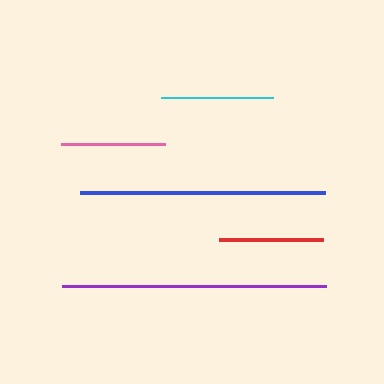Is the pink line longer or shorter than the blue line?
The blue line is longer than the pink line.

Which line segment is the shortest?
The pink line is the shortest at approximately 104 pixels.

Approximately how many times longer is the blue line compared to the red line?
The blue line is approximately 2.4 times the length of the red line.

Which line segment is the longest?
The purple line is the longest at approximately 264 pixels.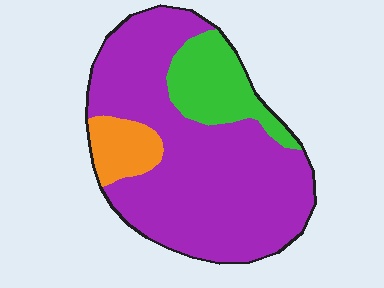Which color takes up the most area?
Purple, at roughly 75%.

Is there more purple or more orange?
Purple.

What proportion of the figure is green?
Green takes up about one sixth (1/6) of the figure.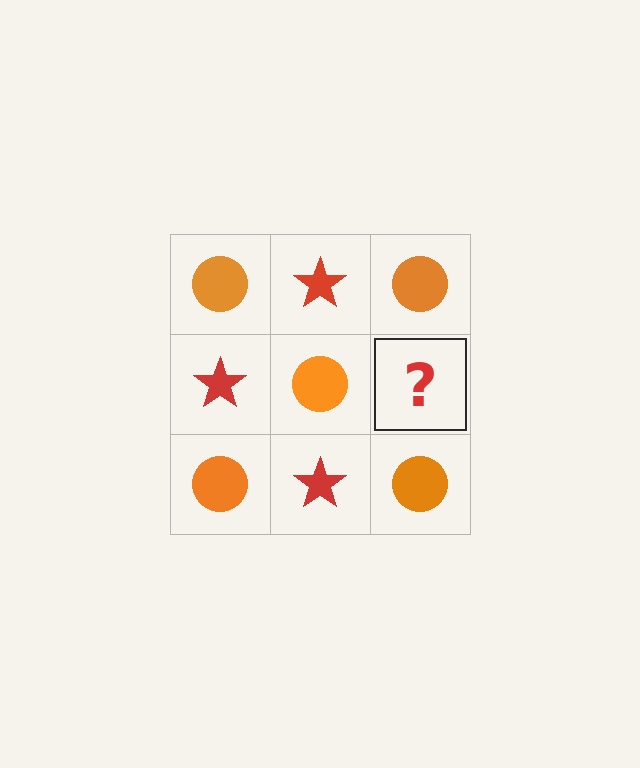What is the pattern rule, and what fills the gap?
The rule is that it alternates orange circle and red star in a checkerboard pattern. The gap should be filled with a red star.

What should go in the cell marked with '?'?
The missing cell should contain a red star.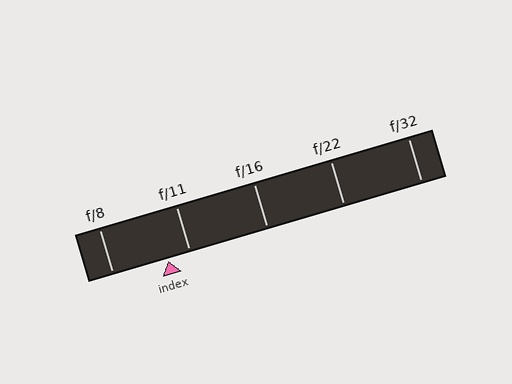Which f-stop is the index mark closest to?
The index mark is closest to f/11.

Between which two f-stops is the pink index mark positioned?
The index mark is between f/8 and f/11.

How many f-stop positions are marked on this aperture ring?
There are 5 f-stop positions marked.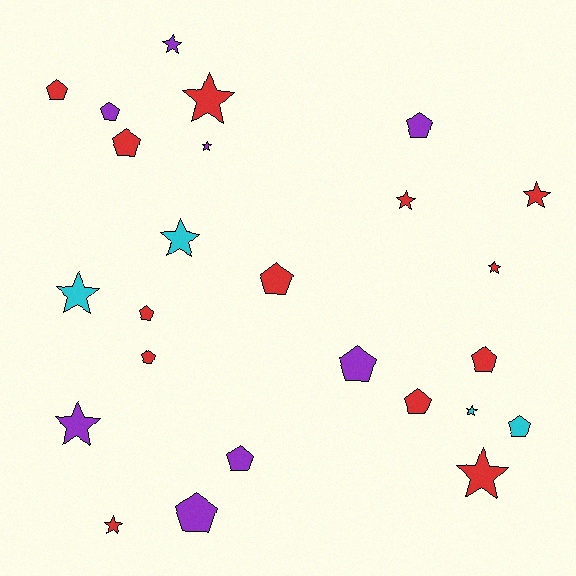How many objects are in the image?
There are 25 objects.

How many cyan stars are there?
There are 3 cyan stars.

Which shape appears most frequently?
Pentagon, with 13 objects.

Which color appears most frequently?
Red, with 13 objects.